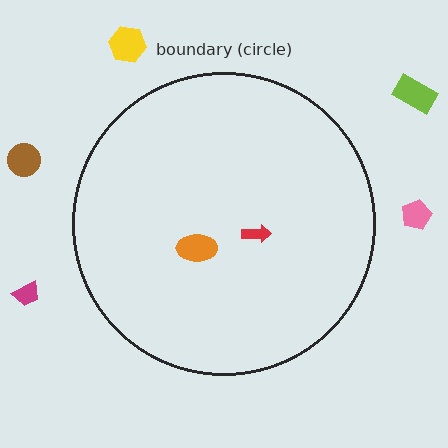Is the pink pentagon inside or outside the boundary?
Outside.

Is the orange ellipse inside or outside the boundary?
Inside.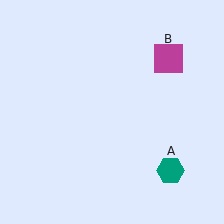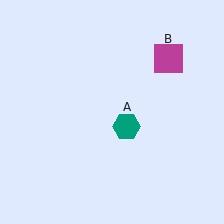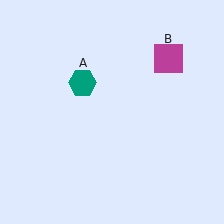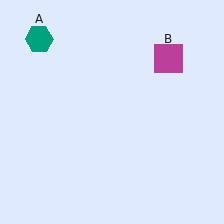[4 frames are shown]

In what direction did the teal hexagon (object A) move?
The teal hexagon (object A) moved up and to the left.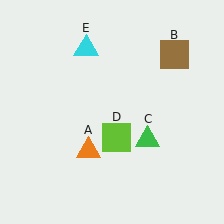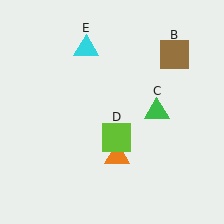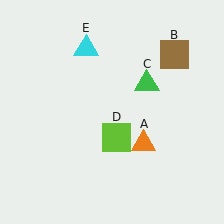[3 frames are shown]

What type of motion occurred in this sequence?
The orange triangle (object A), green triangle (object C) rotated counterclockwise around the center of the scene.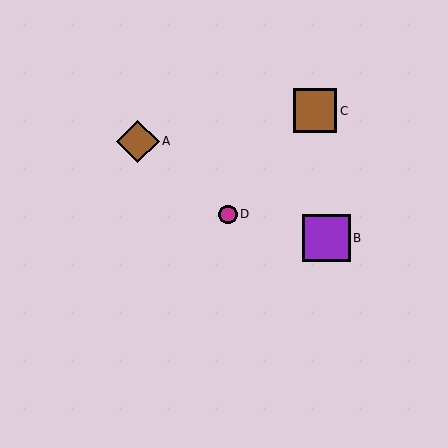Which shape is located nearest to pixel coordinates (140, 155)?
The brown diamond (labeled A) at (138, 141) is nearest to that location.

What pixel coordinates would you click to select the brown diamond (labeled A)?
Click at (138, 141) to select the brown diamond A.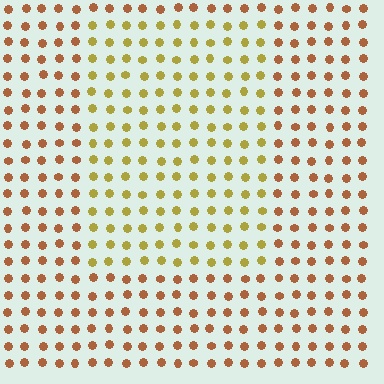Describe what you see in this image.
The image is filled with small brown elements in a uniform arrangement. A rectangle-shaped region is visible where the elements are tinted to a slightly different hue, forming a subtle color boundary.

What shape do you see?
I see a rectangle.